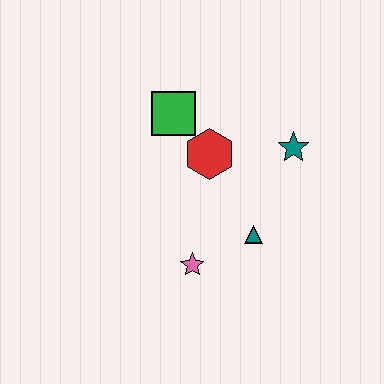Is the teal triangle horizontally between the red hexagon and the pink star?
No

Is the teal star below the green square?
Yes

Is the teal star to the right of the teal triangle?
Yes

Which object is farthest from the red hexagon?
The pink star is farthest from the red hexagon.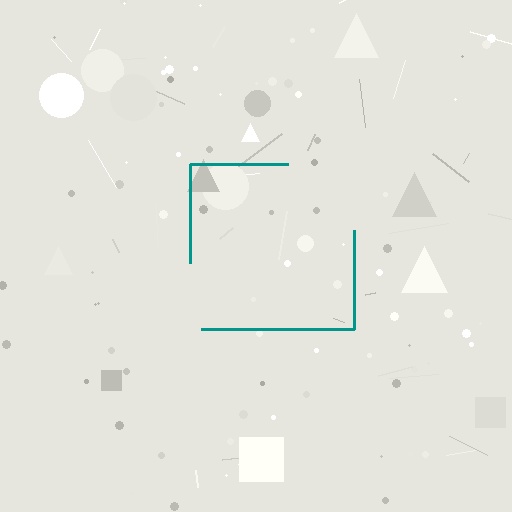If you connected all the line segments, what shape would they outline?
They would outline a square.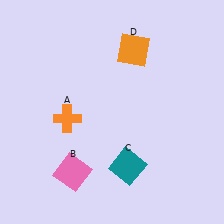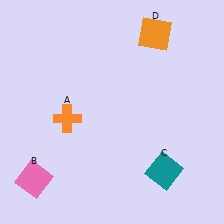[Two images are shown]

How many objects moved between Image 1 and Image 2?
3 objects moved between the two images.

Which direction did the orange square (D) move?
The orange square (D) moved right.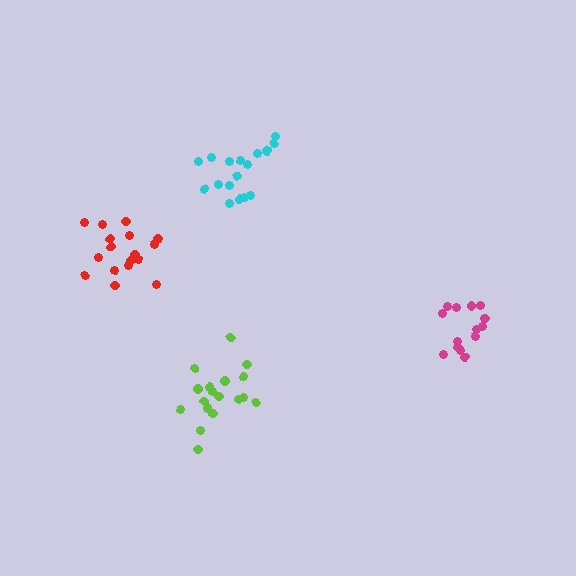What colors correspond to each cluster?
The clusters are colored: magenta, cyan, lime, red.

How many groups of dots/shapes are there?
There are 4 groups.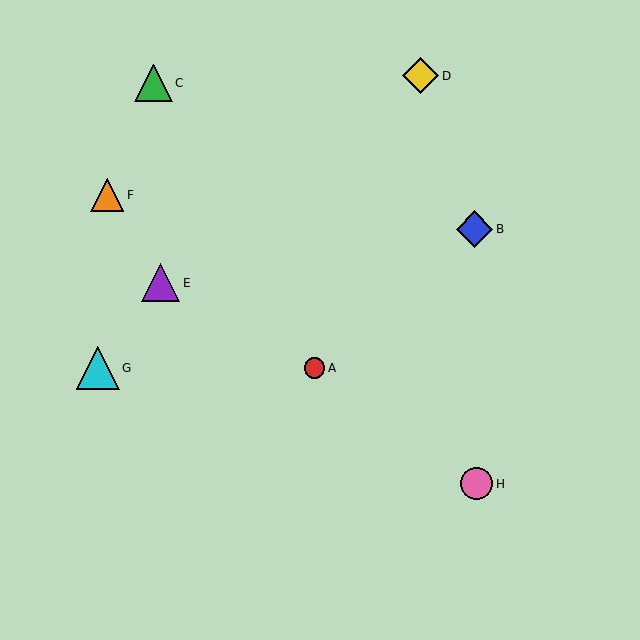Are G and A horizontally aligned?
Yes, both are at y≈368.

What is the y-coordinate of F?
Object F is at y≈195.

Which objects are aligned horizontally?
Objects A, G are aligned horizontally.